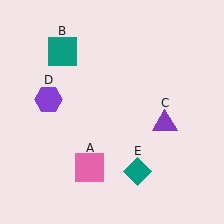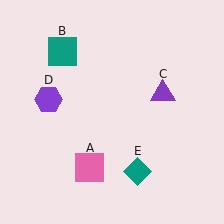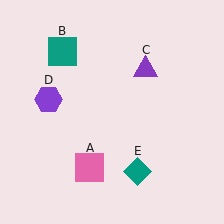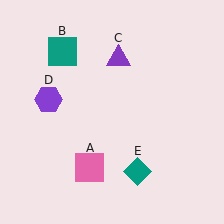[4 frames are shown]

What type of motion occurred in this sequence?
The purple triangle (object C) rotated counterclockwise around the center of the scene.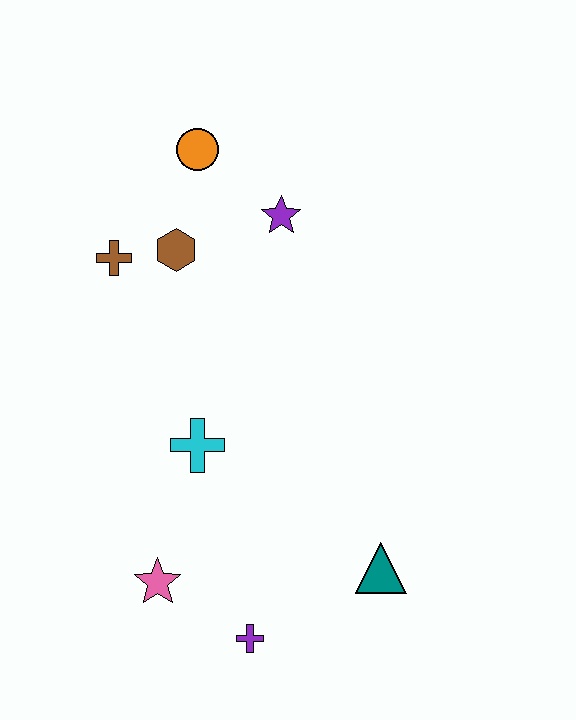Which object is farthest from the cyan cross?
The orange circle is farthest from the cyan cross.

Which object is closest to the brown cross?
The brown hexagon is closest to the brown cross.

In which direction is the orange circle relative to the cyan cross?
The orange circle is above the cyan cross.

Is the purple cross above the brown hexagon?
No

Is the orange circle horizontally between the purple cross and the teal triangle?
No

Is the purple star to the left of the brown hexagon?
No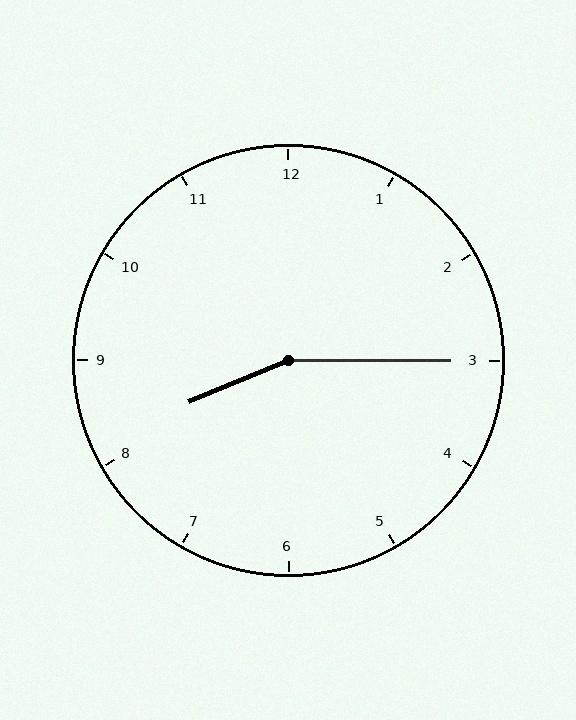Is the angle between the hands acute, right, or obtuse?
It is obtuse.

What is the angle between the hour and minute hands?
Approximately 158 degrees.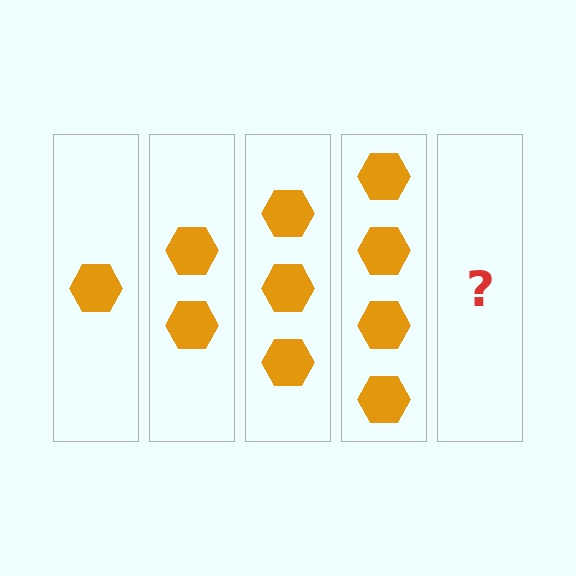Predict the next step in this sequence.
The next step is 5 hexagons.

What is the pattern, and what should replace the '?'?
The pattern is that each step adds one more hexagon. The '?' should be 5 hexagons.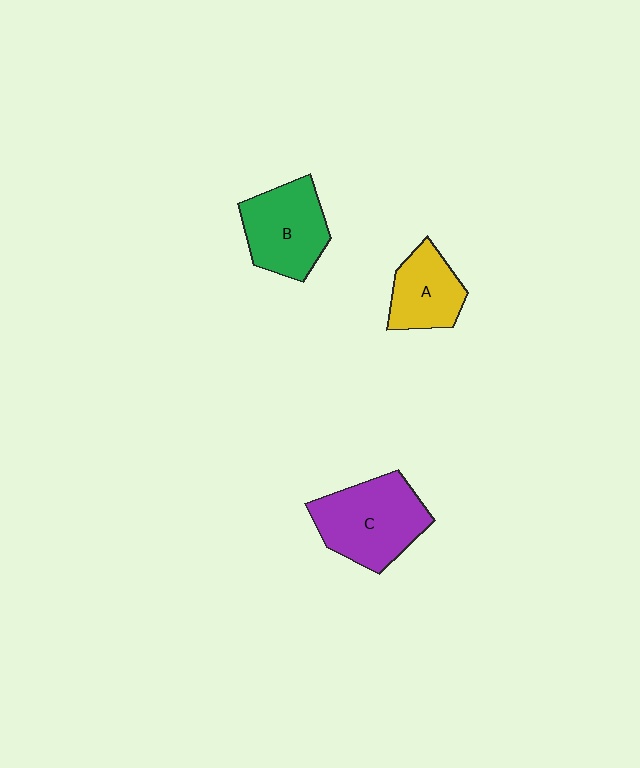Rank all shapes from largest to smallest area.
From largest to smallest: C (purple), B (green), A (yellow).